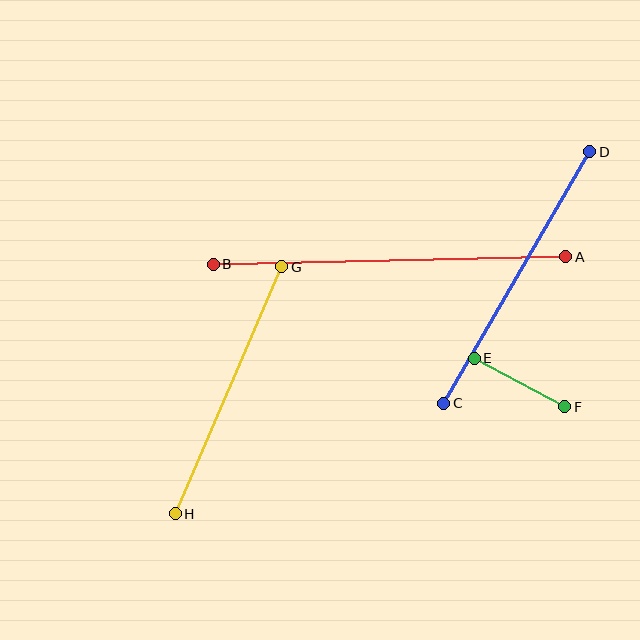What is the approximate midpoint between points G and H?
The midpoint is at approximately (228, 390) pixels.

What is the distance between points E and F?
The distance is approximately 103 pixels.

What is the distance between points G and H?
The distance is approximately 269 pixels.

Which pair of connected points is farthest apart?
Points A and B are farthest apart.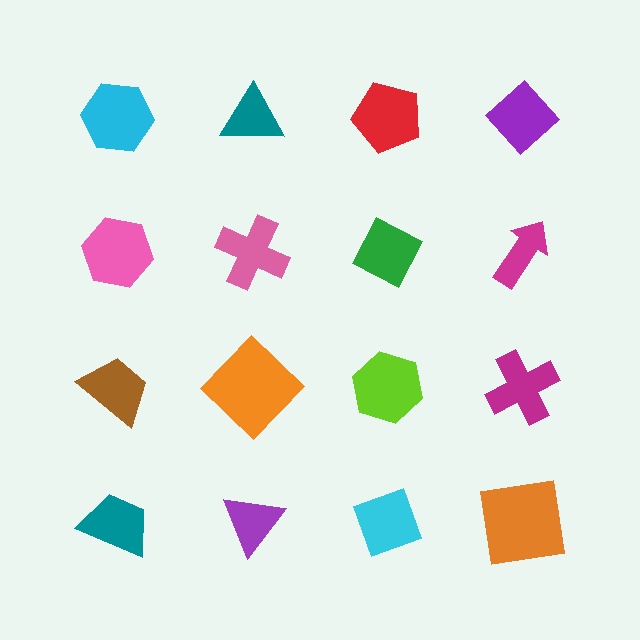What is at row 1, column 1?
A cyan hexagon.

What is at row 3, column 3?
A lime hexagon.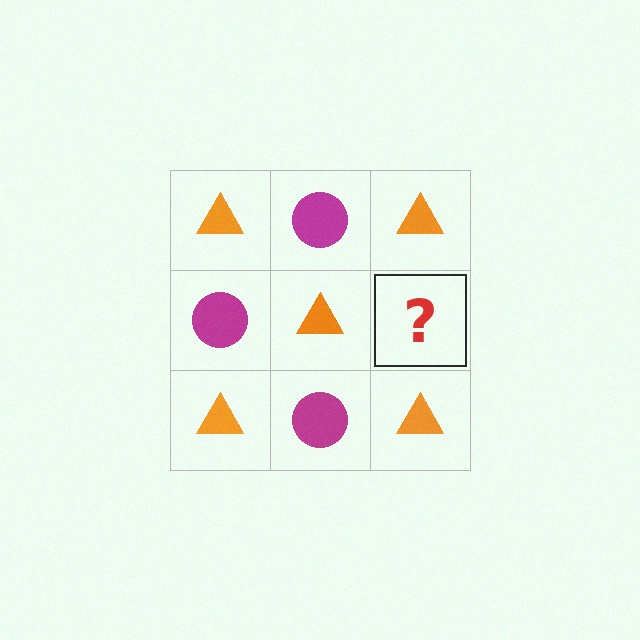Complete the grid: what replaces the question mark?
The question mark should be replaced with a magenta circle.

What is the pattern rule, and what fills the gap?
The rule is that it alternates orange triangle and magenta circle in a checkerboard pattern. The gap should be filled with a magenta circle.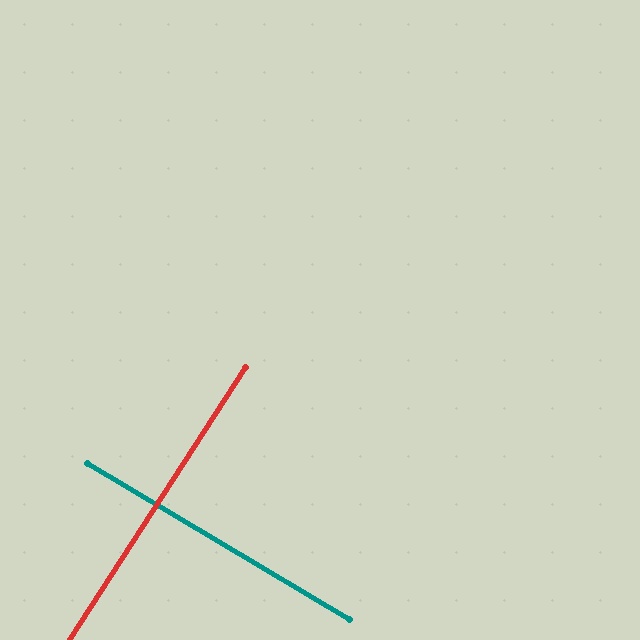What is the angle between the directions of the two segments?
Approximately 88 degrees.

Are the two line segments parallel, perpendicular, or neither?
Perpendicular — they meet at approximately 88°.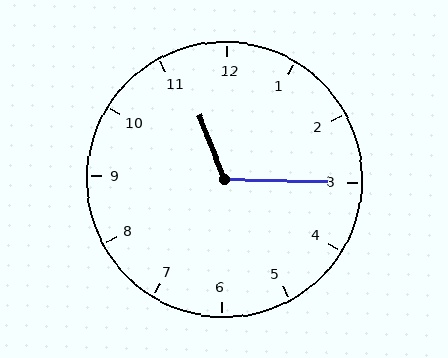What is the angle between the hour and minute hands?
Approximately 112 degrees.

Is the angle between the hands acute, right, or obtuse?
It is obtuse.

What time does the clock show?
11:15.